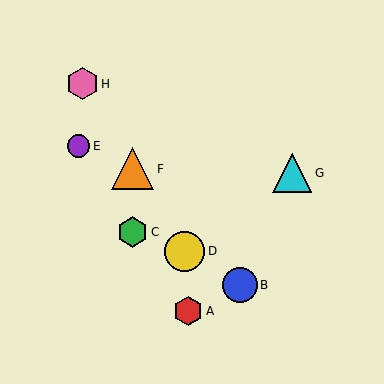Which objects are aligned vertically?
Objects C, F are aligned vertically.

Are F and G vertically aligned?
No, F is at x≈133 and G is at x≈292.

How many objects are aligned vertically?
2 objects (C, F) are aligned vertically.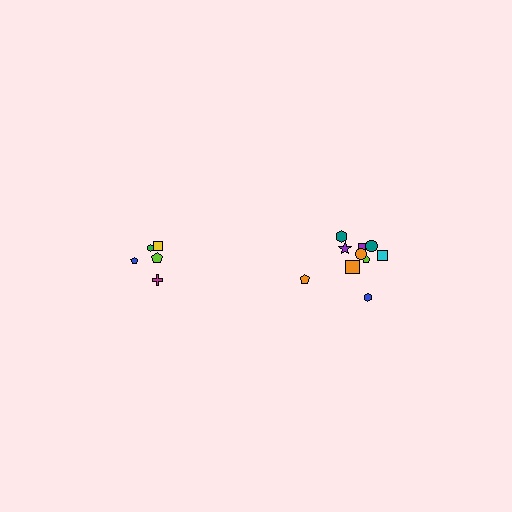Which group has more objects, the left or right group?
The right group.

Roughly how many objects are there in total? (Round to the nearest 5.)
Roughly 15 objects in total.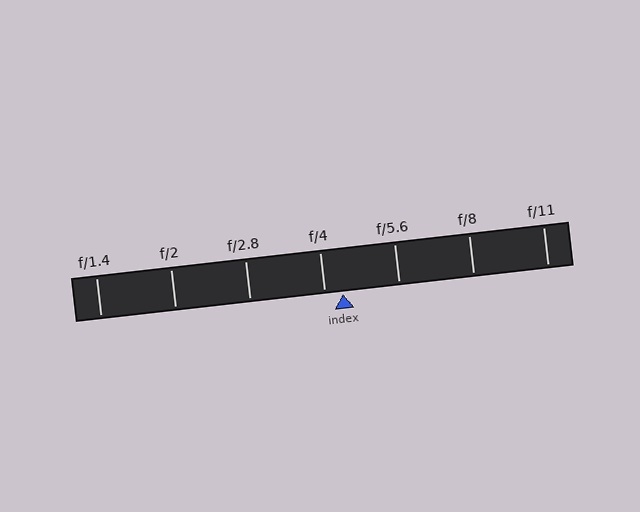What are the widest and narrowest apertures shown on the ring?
The widest aperture shown is f/1.4 and the narrowest is f/11.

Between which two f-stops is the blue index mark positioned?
The index mark is between f/4 and f/5.6.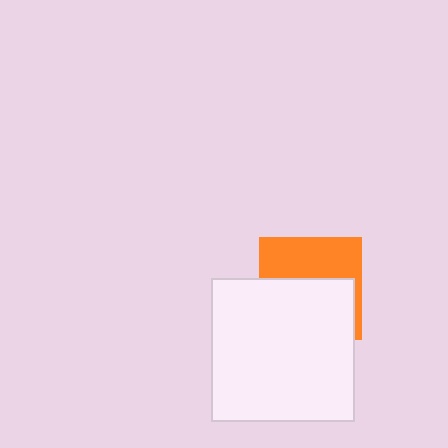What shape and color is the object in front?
The object in front is a white square.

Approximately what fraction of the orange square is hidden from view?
Roughly 57% of the orange square is hidden behind the white square.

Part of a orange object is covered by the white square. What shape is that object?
It is a square.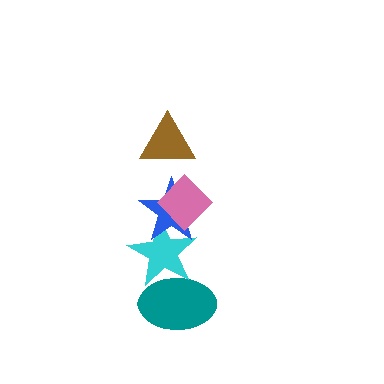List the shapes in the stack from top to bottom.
From top to bottom: the brown triangle, the pink diamond, the blue star, the cyan star, the teal ellipse.